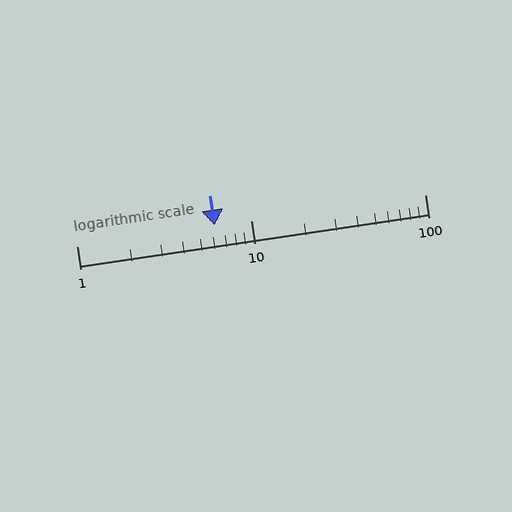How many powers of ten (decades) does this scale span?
The scale spans 2 decades, from 1 to 100.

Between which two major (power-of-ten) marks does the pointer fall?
The pointer is between 1 and 10.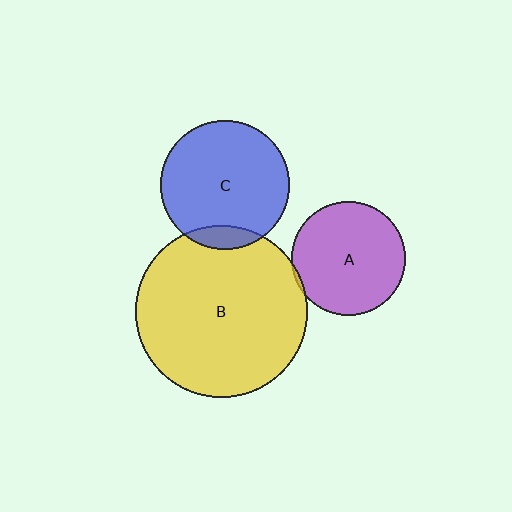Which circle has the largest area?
Circle B (yellow).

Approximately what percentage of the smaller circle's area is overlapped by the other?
Approximately 10%.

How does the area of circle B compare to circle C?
Approximately 1.8 times.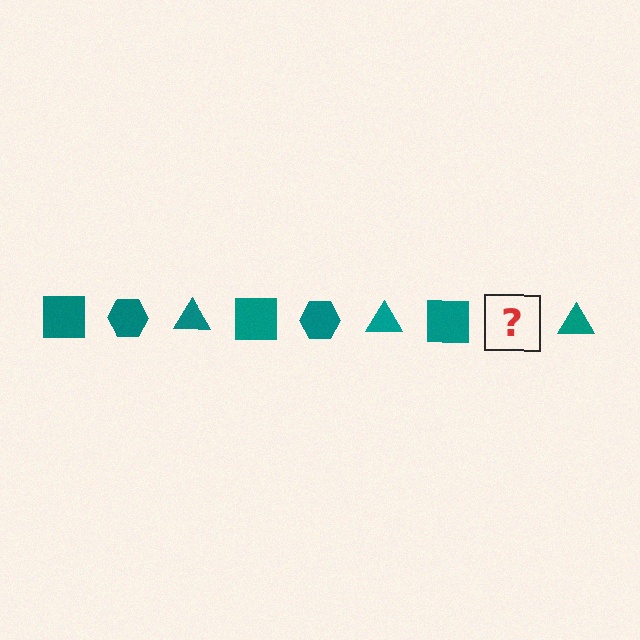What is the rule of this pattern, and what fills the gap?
The rule is that the pattern cycles through square, hexagon, triangle shapes in teal. The gap should be filled with a teal hexagon.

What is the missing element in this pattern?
The missing element is a teal hexagon.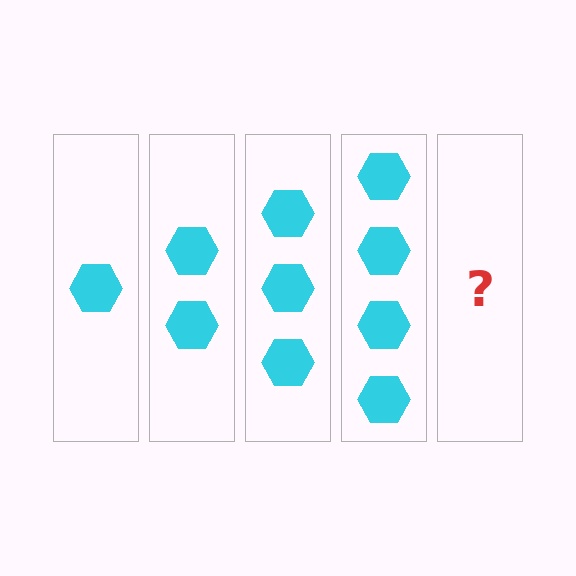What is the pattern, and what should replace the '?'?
The pattern is that each step adds one more hexagon. The '?' should be 5 hexagons.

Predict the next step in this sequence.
The next step is 5 hexagons.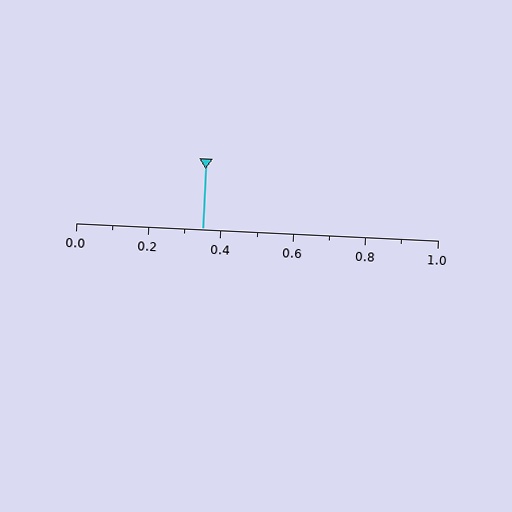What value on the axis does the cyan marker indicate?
The marker indicates approximately 0.35.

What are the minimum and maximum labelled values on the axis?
The axis runs from 0.0 to 1.0.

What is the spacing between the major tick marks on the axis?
The major ticks are spaced 0.2 apart.